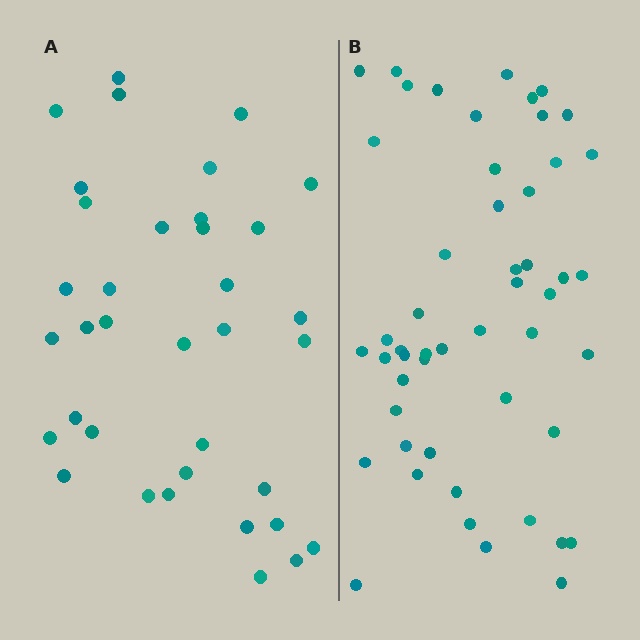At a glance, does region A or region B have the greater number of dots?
Region B (the right region) has more dots.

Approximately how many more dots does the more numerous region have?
Region B has approximately 15 more dots than region A.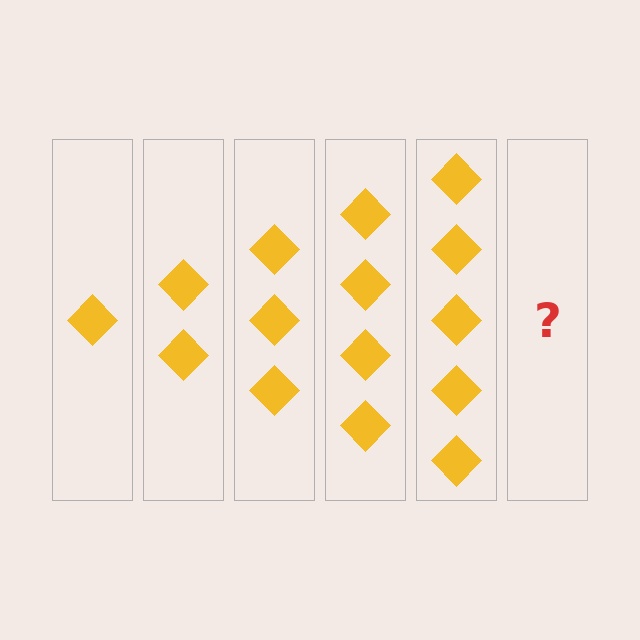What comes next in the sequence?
The next element should be 6 diamonds.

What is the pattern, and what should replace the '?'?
The pattern is that each step adds one more diamond. The '?' should be 6 diamonds.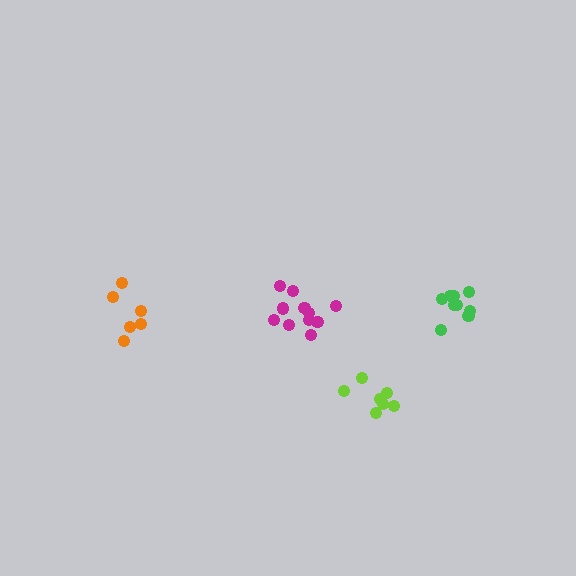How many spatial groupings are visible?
There are 4 spatial groupings.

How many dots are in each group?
Group 1: 6 dots, Group 2: 7 dots, Group 3: 9 dots, Group 4: 11 dots (33 total).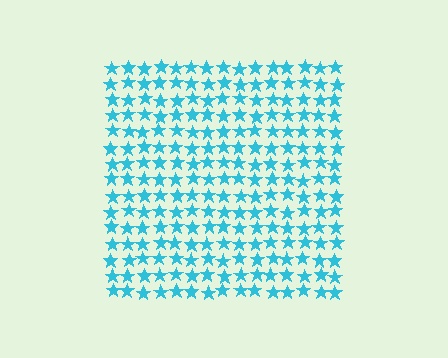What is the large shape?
The large shape is a square.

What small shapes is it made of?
It is made of small stars.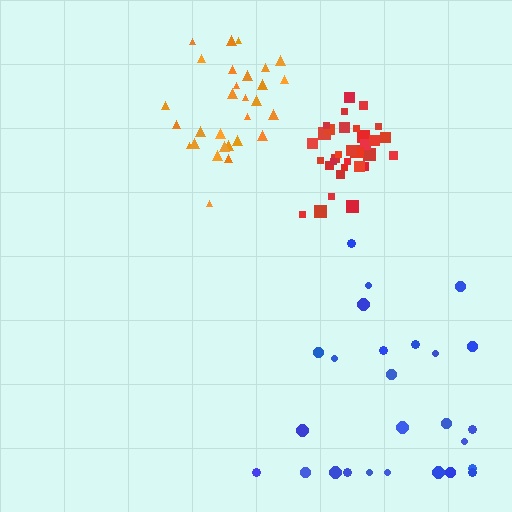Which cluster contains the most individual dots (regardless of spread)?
Red (33).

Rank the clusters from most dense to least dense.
red, orange, blue.